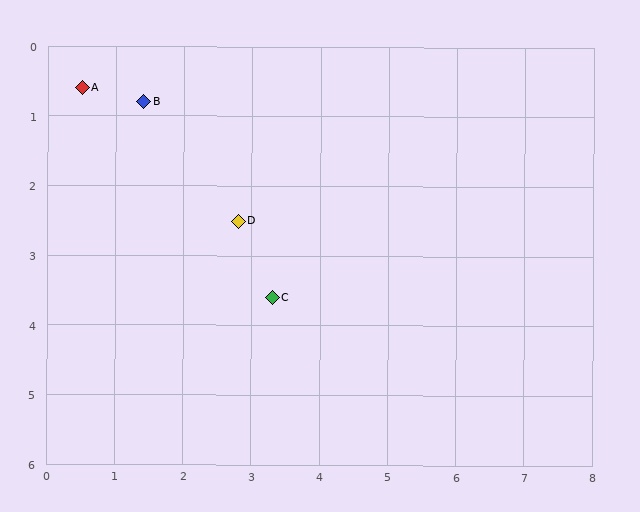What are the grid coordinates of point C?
Point C is at approximately (3.3, 3.6).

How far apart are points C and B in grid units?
Points C and B are about 3.4 grid units apart.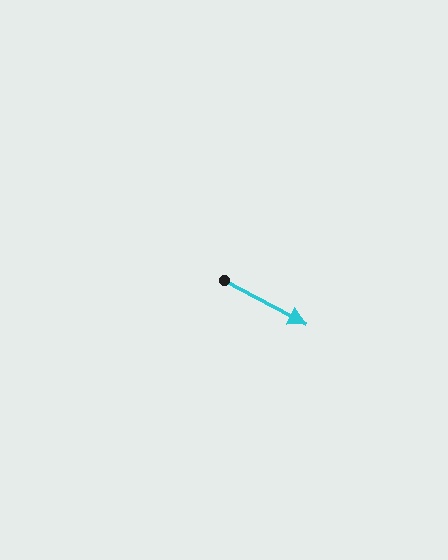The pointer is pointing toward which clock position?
Roughly 4 o'clock.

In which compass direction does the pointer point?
Southeast.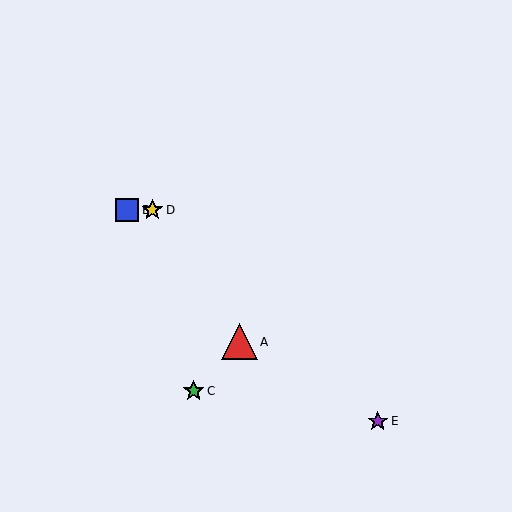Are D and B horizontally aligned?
Yes, both are at y≈210.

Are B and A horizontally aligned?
No, B is at y≈210 and A is at y≈342.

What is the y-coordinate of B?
Object B is at y≈210.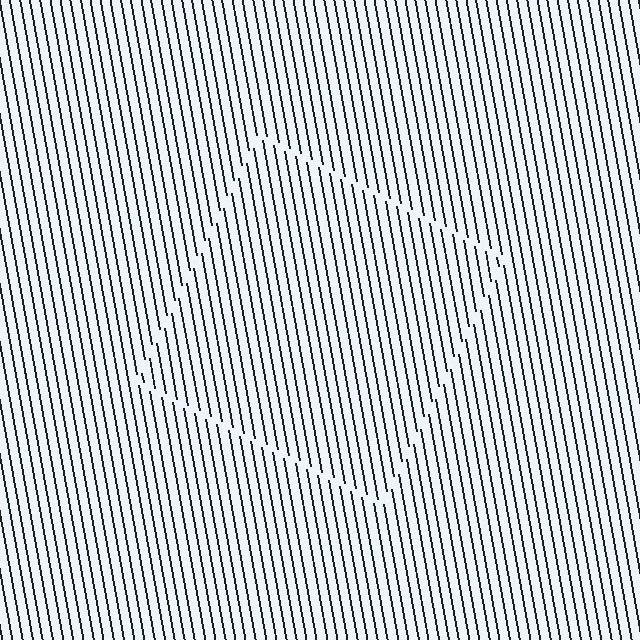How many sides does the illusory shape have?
4 sides — the line-ends trace a square.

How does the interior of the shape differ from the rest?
The interior of the shape contains the same grating, shifted by half a period — the contour is defined by the phase discontinuity where line-ends from the inner and outer gratings abut.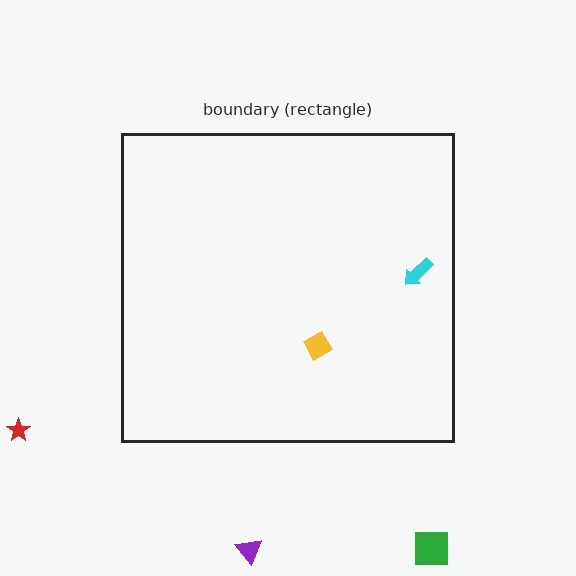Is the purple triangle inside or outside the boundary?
Outside.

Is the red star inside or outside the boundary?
Outside.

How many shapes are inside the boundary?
2 inside, 3 outside.